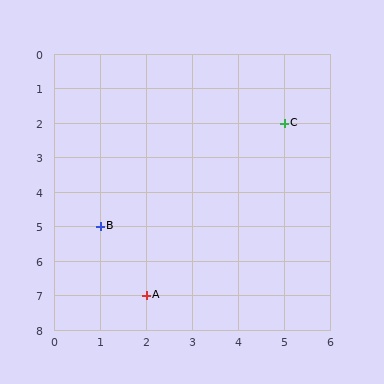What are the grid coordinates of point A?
Point A is at grid coordinates (2, 7).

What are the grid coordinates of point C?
Point C is at grid coordinates (5, 2).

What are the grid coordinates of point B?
Point B is at grid coordinates (1, 5).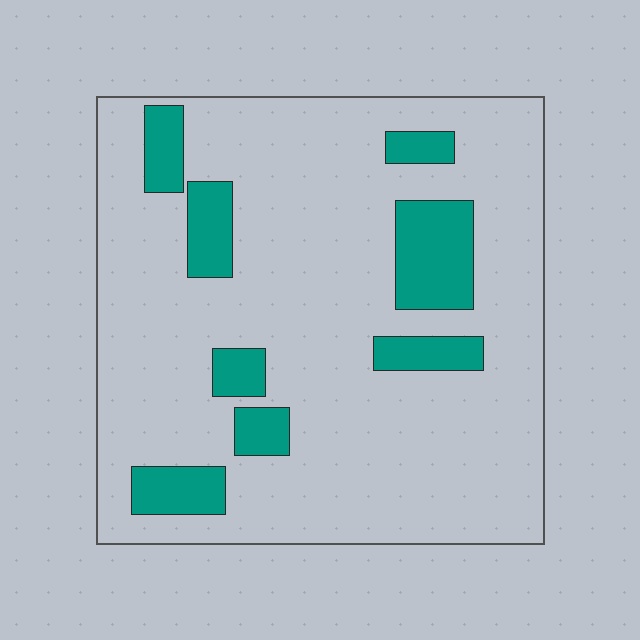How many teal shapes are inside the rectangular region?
8.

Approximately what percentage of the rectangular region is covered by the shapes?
Approximately 15%.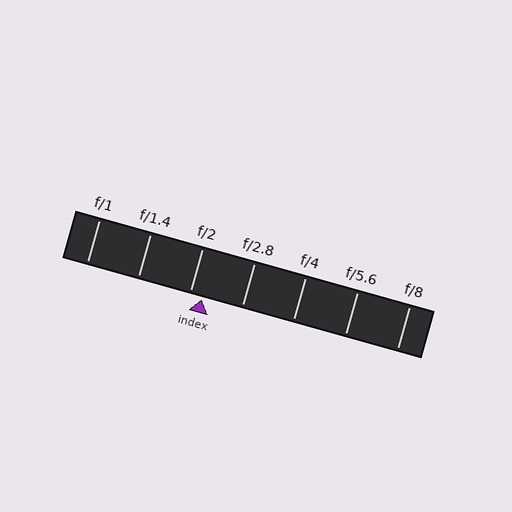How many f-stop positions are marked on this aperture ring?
There are 7 f-stop positions marked.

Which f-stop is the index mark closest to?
The index mark is closest to f/2.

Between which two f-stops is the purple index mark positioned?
The index mark is between f/2 and f/2.8.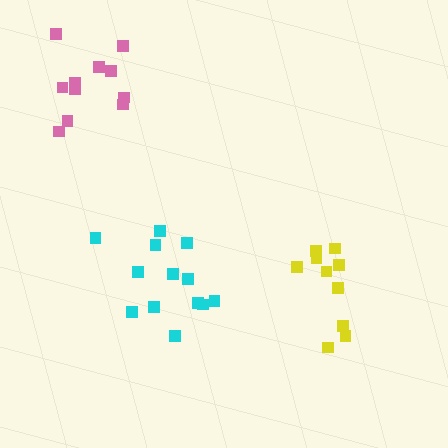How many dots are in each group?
Group 1: 10 dots, Group 2: 11 dots, Group 3: 13 dots (34 total).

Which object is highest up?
The pink cluster is topmost.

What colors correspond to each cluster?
The clusters are colored: yellow, pink, cyan.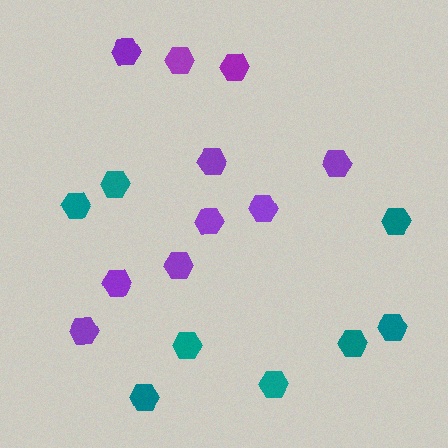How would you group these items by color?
There are 2 groups: one group of teal hexagons (8) and one group of purple hexagons (10).